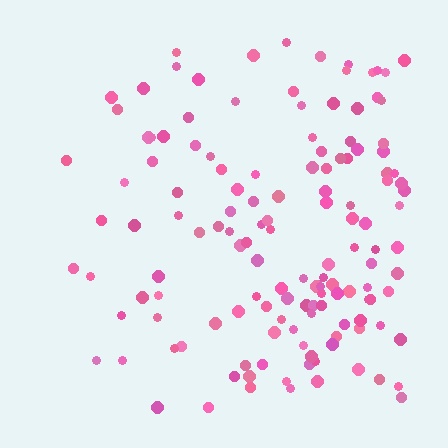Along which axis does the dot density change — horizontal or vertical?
Horizontal.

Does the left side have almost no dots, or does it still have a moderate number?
Still a moderate number, just noticeably fewer than the right.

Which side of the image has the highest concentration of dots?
The right.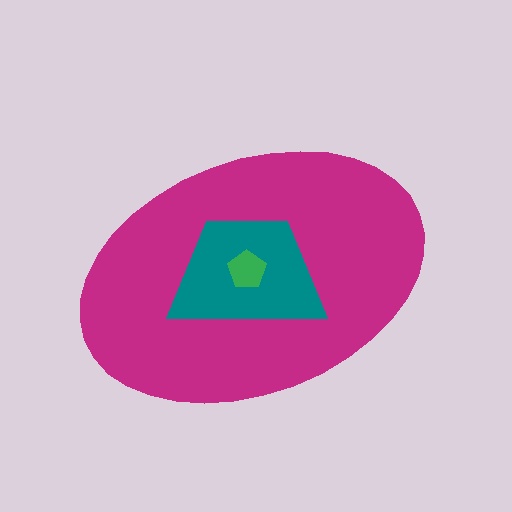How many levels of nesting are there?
3.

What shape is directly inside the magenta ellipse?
The teal trapezoid.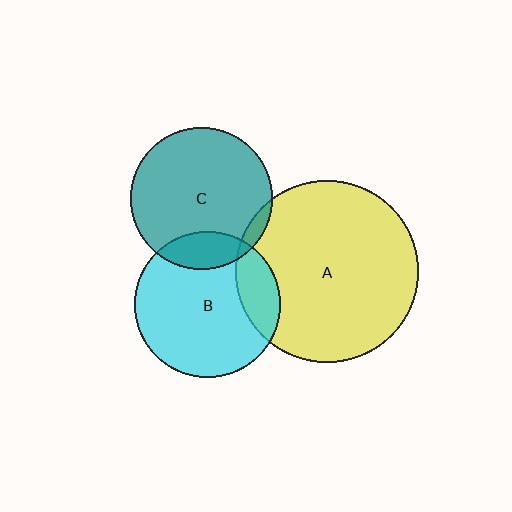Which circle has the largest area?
Circle A (yellow).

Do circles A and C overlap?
Yes.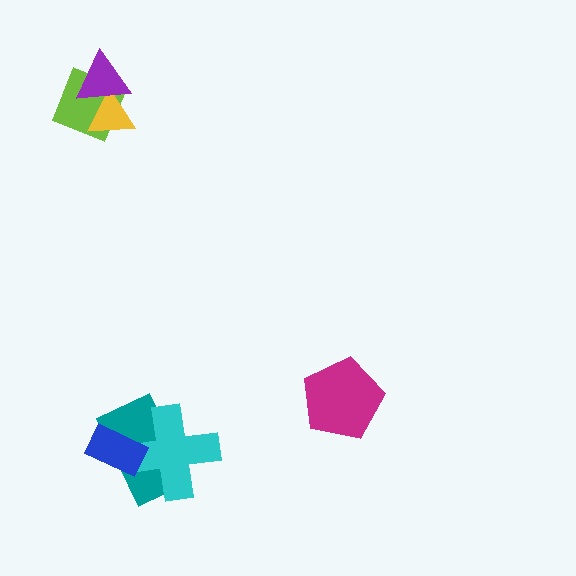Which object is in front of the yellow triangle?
The purple triangle is in front of the yellow triangle.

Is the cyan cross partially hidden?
Yes, it is partially covered by another shape.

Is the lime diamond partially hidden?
Yes, it is partially covered by another shape.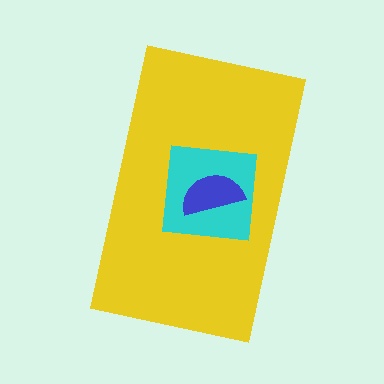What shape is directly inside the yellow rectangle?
The cyan square.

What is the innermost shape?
The blue semicircle.